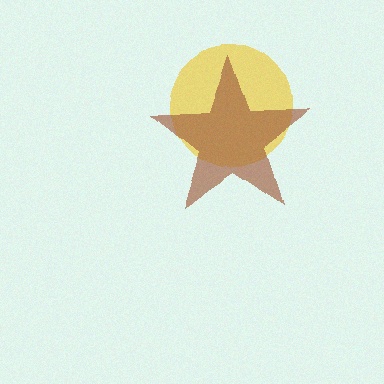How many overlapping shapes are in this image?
There are 2 overlapping shapes in the image.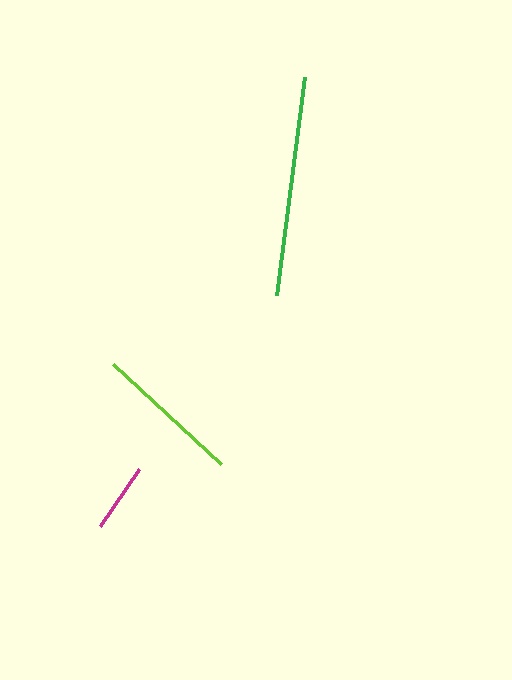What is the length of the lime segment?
The lime segment is approximately 147 pixels long.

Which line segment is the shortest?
The magenta line is the shortest at approximately 68 pixels.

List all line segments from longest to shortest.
From longest to shortest: green, lime, magenta.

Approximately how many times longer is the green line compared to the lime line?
The green line is approximately 1.5 times the length of the lime line.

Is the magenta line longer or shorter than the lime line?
The lime line is longer than the magenta line.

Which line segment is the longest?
The green line is the longest at approximately 220 pixels.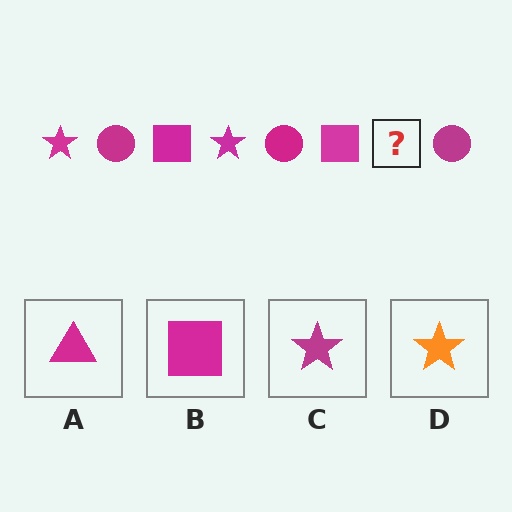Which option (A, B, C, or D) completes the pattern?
C.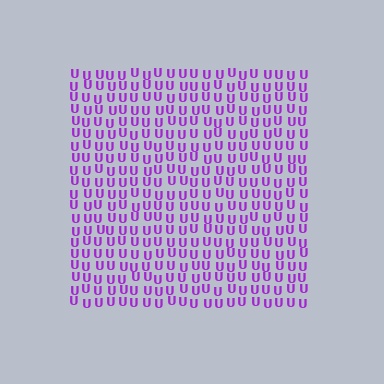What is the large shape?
The large shape is a square.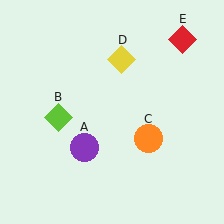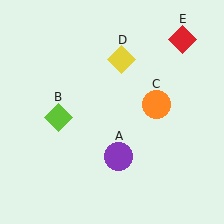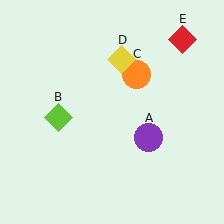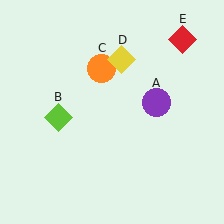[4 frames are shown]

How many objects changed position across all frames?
2 objects changed position: purple circle (object A), orange circle (object C).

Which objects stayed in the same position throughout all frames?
Lime diamond (object B) and yellow diamond (object D) and red diamond (object E) remained stationary.